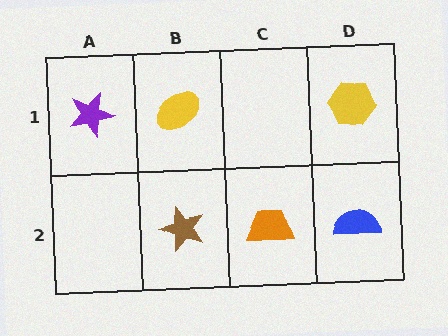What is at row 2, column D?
A blue semicircle.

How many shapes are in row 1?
3 shapes.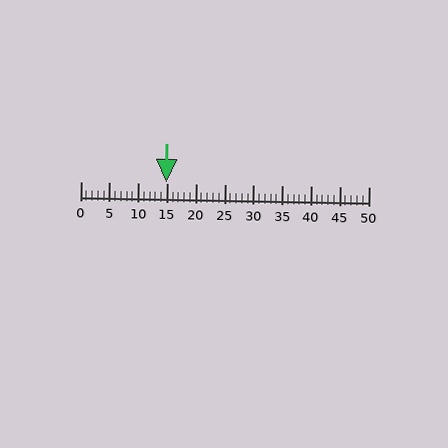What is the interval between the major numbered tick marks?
The major tick marks are spaced 5 units apart.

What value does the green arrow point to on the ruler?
The green arrow points to approximately 15.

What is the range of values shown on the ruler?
The ruler shows values from 0 to 50.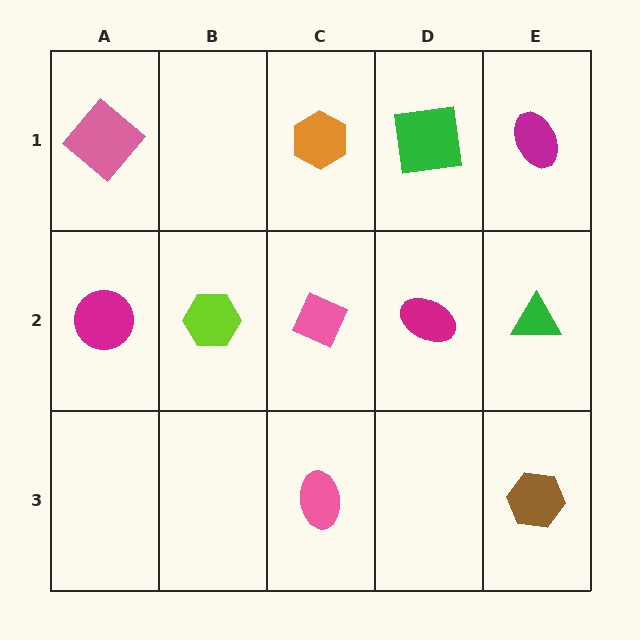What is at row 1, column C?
An orange hexagon.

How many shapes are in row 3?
2 shapes.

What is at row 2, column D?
A magenta ellipse.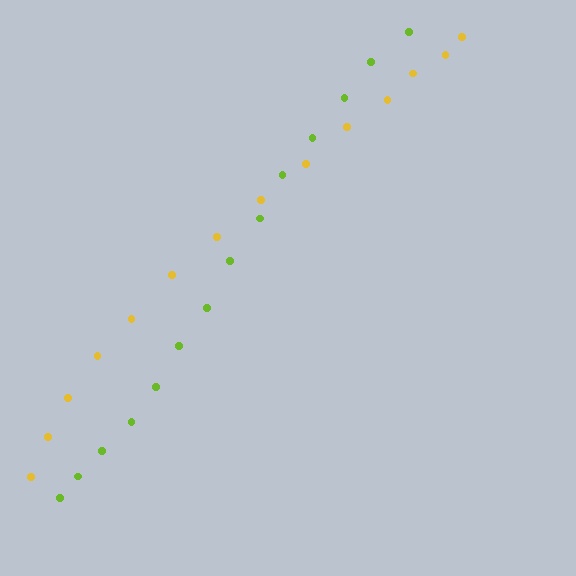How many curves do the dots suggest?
There are 2 distinct paths.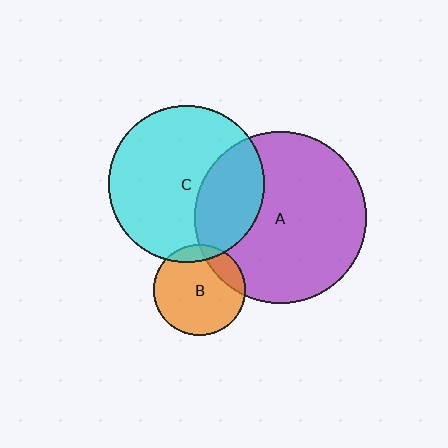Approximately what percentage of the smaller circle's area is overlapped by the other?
Approximately 10%.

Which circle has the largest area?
Circle A (purple).